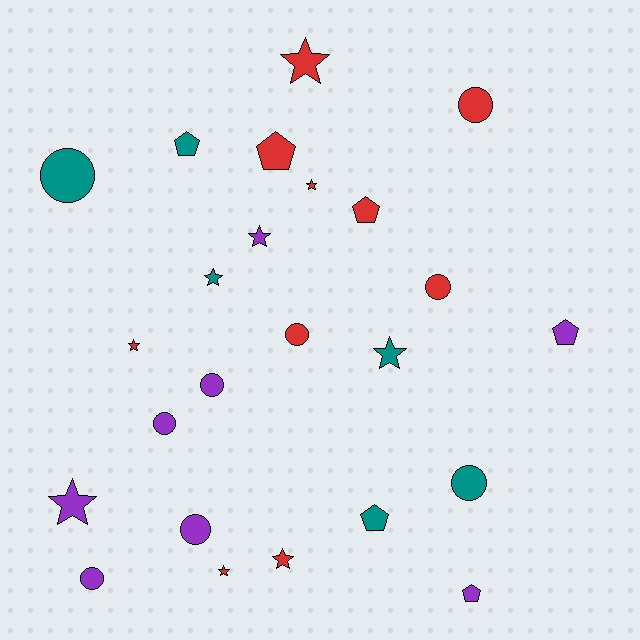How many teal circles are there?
There are 2 teal circles.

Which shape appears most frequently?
Circle, with 9 objects.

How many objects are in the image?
There are 24 objects.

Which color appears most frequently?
Red, with 10 objects.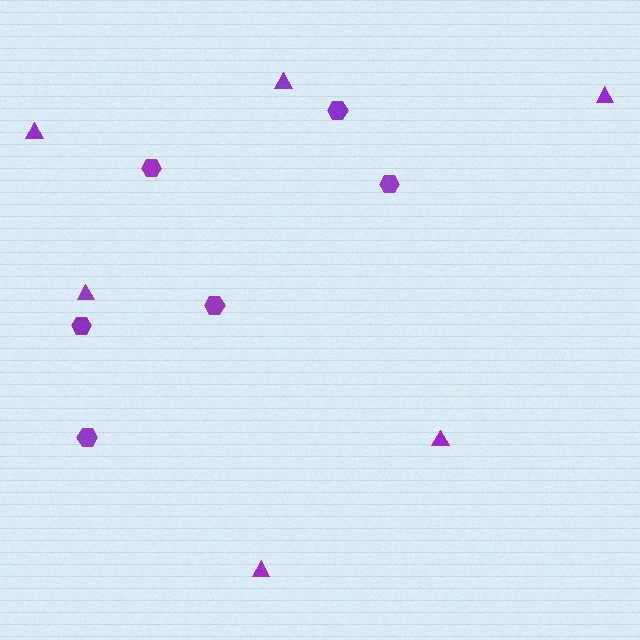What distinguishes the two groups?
There are 2 groups: one group of triangles (6) and one group of hexagons (6).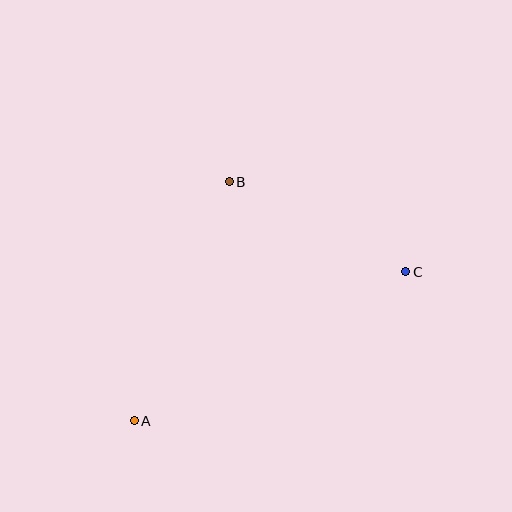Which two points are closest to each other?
Points B and C are closest to each other.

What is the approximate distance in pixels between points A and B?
The distance between A and B is approximately 257 pixels.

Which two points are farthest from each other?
Points A and C are farthest from each other.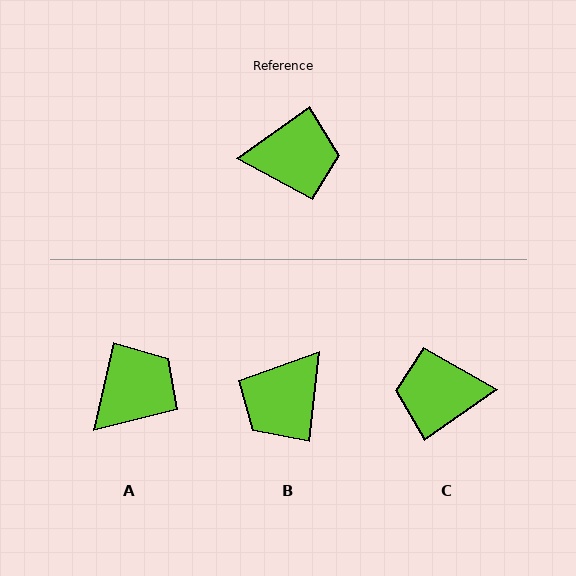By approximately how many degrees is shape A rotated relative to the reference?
Approximately 42 degrees counter-clockwise.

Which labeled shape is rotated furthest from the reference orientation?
C, about 179 degrees away.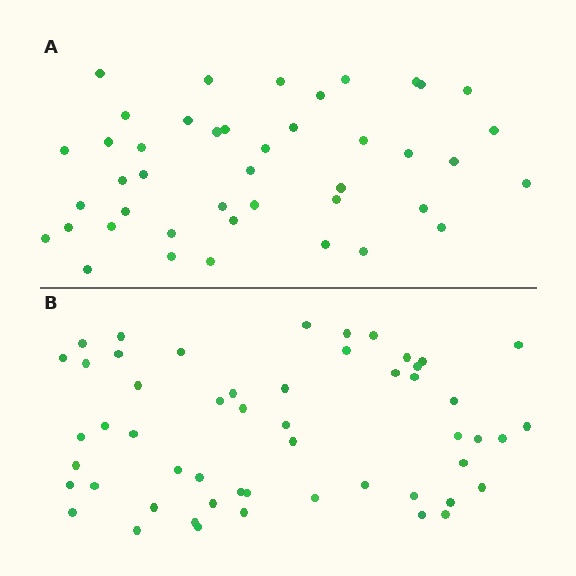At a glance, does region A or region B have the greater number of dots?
Region B (the bottom region) has more dots.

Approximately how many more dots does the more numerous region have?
Region B has roughly 10 or so more dots than region A.